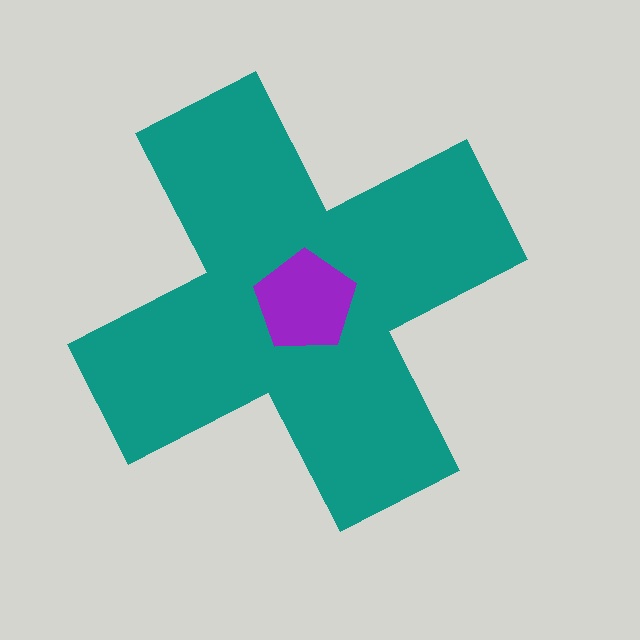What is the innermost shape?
The purple pentagon.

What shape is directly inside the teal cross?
The purple pentagon.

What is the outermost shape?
The teal cross.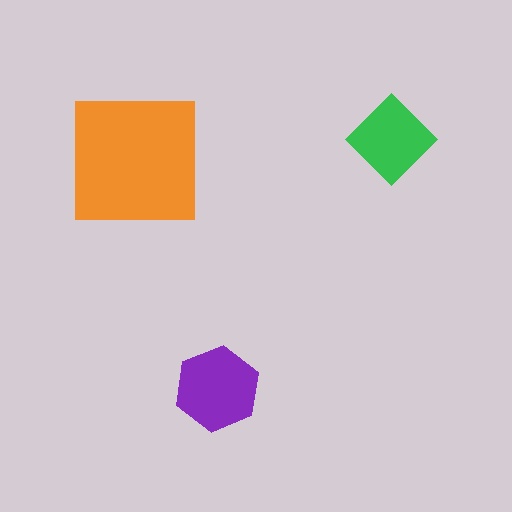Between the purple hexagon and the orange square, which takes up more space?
The orange square.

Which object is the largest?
The orange square.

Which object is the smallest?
The green diamond.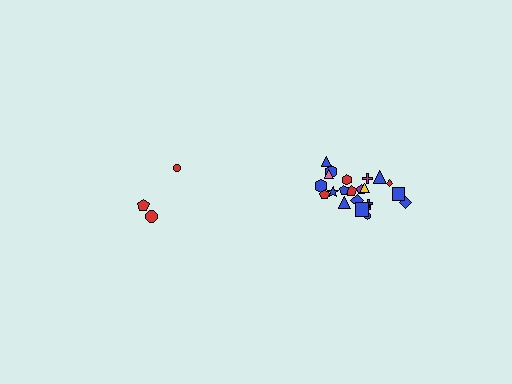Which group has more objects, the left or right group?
The right group.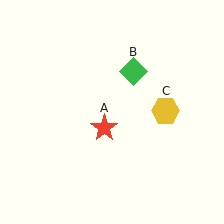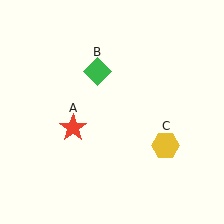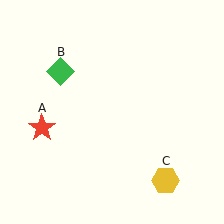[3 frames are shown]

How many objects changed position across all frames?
3 objects changed position: red star (object A), green diamond (object B), yellow hexagon (object C).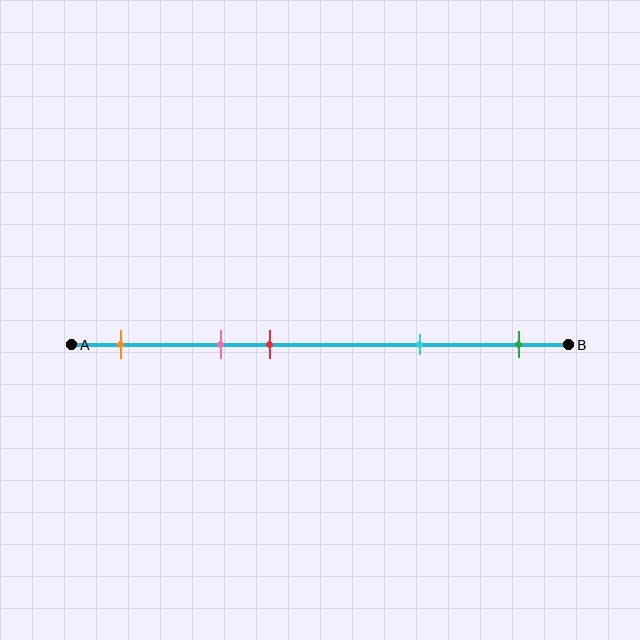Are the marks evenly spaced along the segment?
No, the marks are not evenly spaced.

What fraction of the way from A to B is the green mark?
The green mark is approximately 90% (0.9) of the way from A to B.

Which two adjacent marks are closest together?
The pink and red marks are the closest adjacent pair.